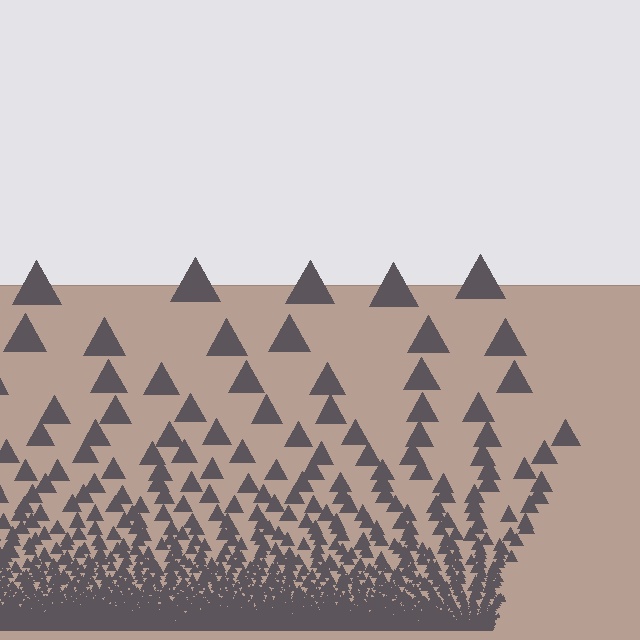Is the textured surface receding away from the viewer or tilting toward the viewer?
The surface appears to tilt toward the viewer. Texture elements get larger and sparser toward the top.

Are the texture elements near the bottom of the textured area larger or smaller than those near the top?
Smaller. The gradient is inverted — elements near the bottom are smaller and denser.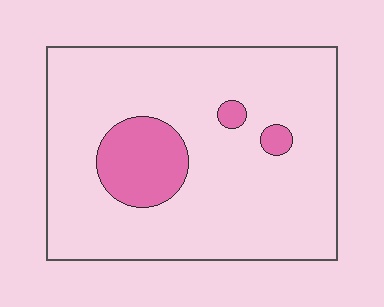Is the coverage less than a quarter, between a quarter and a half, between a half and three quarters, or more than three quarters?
Less than a quarter.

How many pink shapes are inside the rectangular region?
3.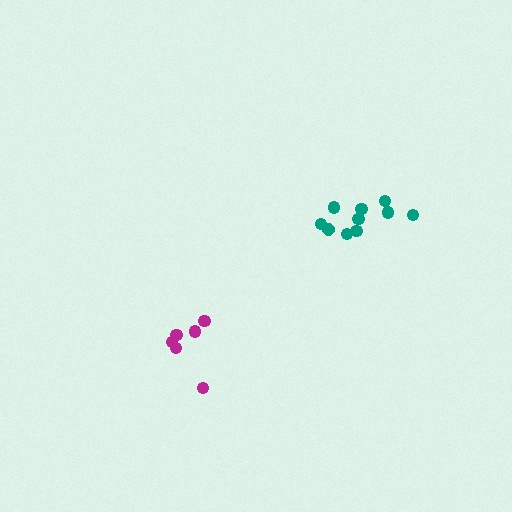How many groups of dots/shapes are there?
There are 2 groups.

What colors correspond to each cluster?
The clusters are colored: teal, magenta.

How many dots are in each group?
Group 1: 10 dots, Group 2: 6 dots (16 total).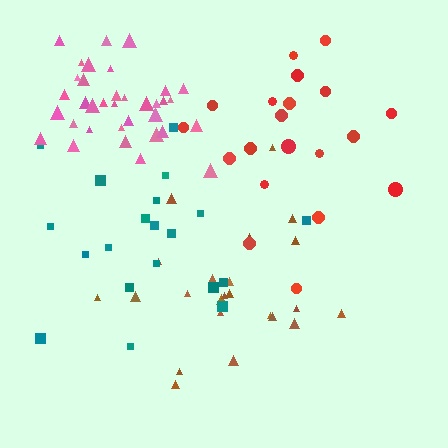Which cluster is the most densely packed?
Pink.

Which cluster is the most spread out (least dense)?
Teal.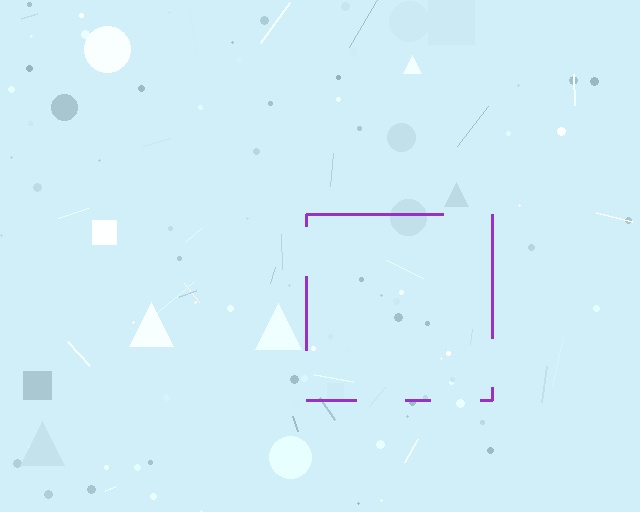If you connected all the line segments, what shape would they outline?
They would outline a square.